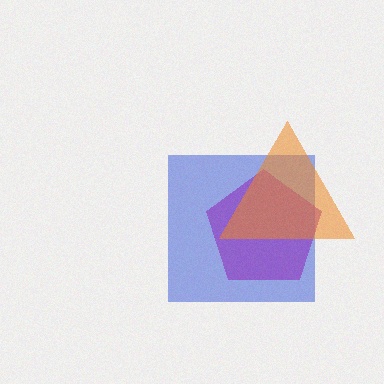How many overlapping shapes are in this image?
There are 3 overlapping shapes in the image.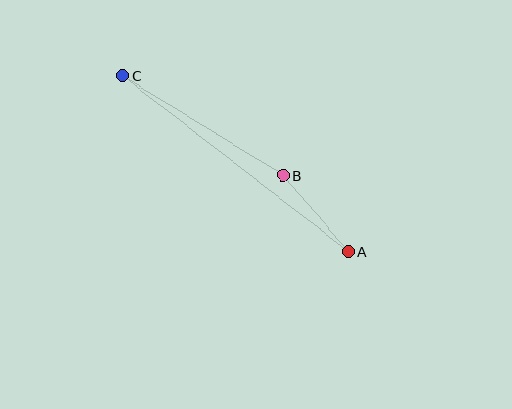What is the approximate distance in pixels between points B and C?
The distance between B and C is approximately 189 pixels.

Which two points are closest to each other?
Points A and B are closest to each other.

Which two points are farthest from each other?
Points A and C are farthest from each other.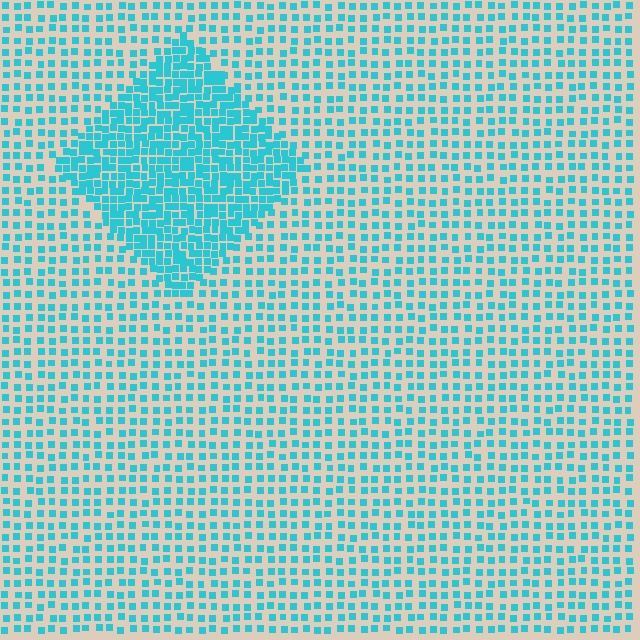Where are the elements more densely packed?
The elements are more densely packed inside the diamond boundary.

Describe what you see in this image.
The image contains small cyan elements arranged at two different densities. A diamond-shaped region is visible where the elements are more densely packed than the surrounding area.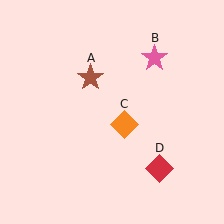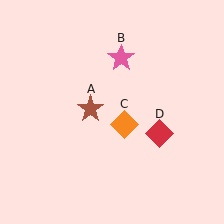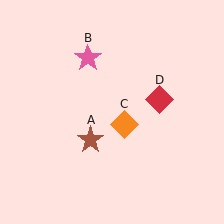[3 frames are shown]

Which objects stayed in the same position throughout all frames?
Orange diamond (object C) remained stationary.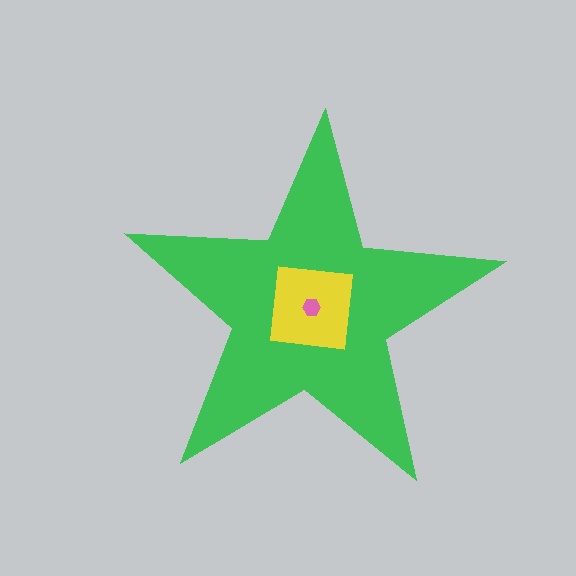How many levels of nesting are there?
3.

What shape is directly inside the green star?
The yellow square.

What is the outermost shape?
The green star.